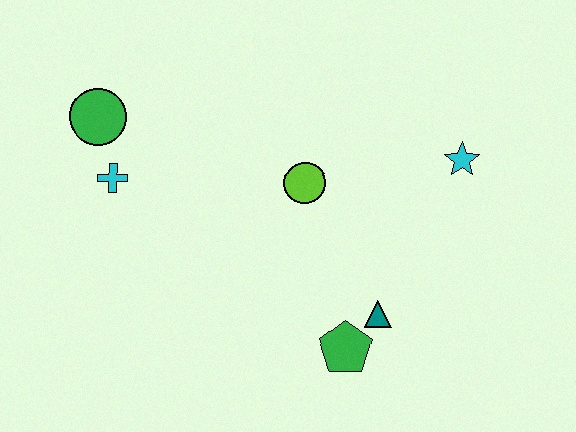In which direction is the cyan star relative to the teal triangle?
The cyan star is above the teal triangle.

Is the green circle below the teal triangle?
No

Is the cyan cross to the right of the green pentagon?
No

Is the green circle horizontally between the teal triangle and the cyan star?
No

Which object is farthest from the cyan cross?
The cyan star is farthest from the cyan cross.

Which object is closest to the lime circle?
The teal triangle is closest to the lime circle.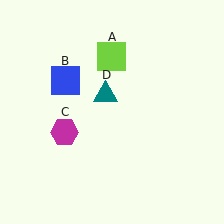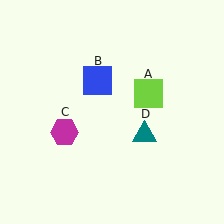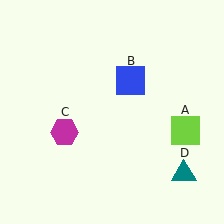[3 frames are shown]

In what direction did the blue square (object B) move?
The blue square (object B) moved right.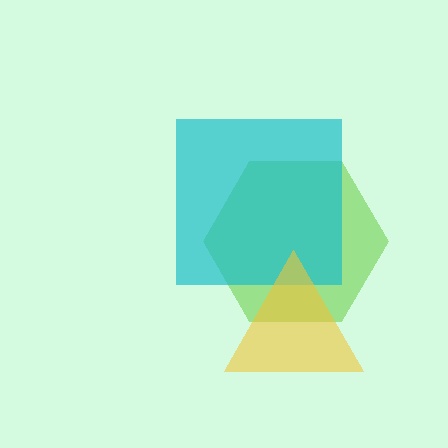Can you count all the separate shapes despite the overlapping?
Yes, there are 3 separate shapes.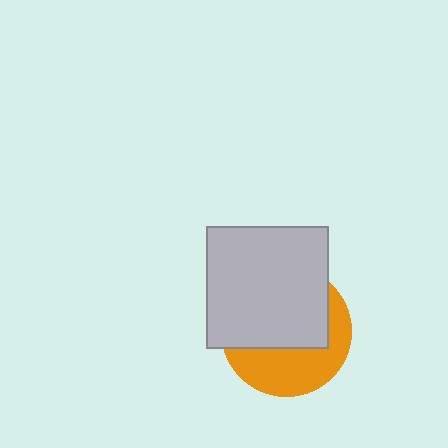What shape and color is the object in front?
The object in front is a light gray square.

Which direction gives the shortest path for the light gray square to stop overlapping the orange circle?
Moving up gives the shortest separation.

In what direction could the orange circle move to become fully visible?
The orange circle could move down. That would shift it out from behind the light gray square entirely.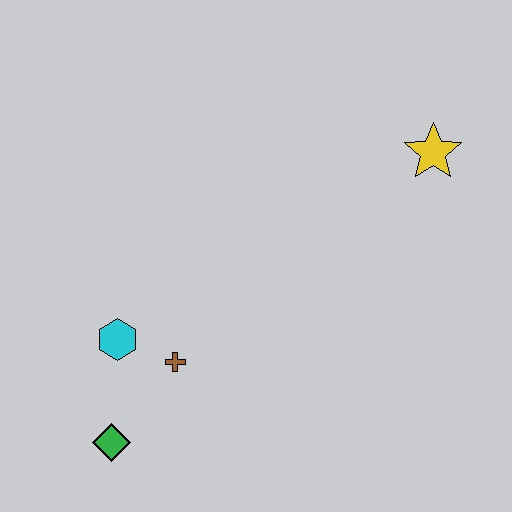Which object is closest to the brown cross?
The cyan hexagon is closest to the brown cross.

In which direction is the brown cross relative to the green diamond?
The brown cross is above the green diamond.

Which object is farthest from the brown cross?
The yellow star is farthest from the brown cross.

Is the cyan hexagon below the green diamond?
No